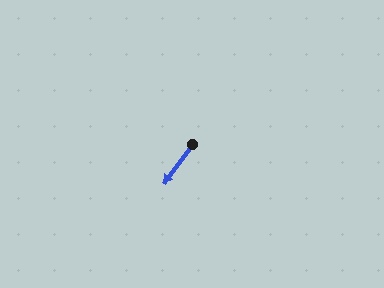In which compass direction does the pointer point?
Southwest.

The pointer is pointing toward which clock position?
Roughly 7 o'clock.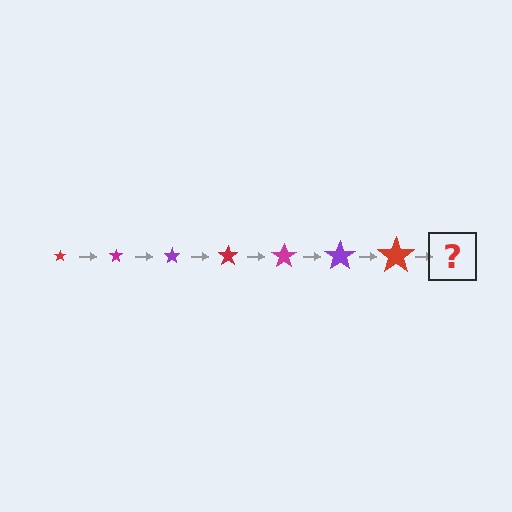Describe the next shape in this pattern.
It should be a magenta star, larger than the previous one.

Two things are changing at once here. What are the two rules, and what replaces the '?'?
The two rules are that the star grows larger each step and the color cycles through red, magenta, and purple. The '?' should be a magenta star, larger than the previous one.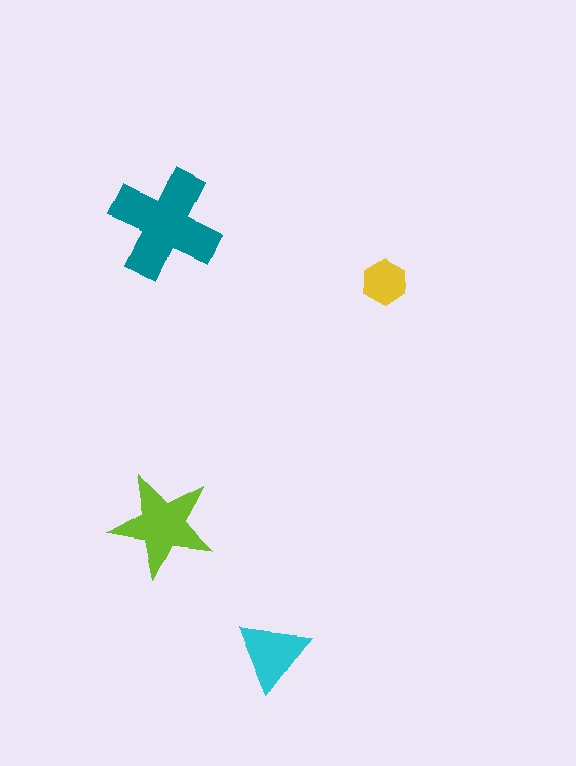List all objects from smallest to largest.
The yellow hexagon, the cyan triangle, the lime star, the teal cross.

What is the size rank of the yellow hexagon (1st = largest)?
4th.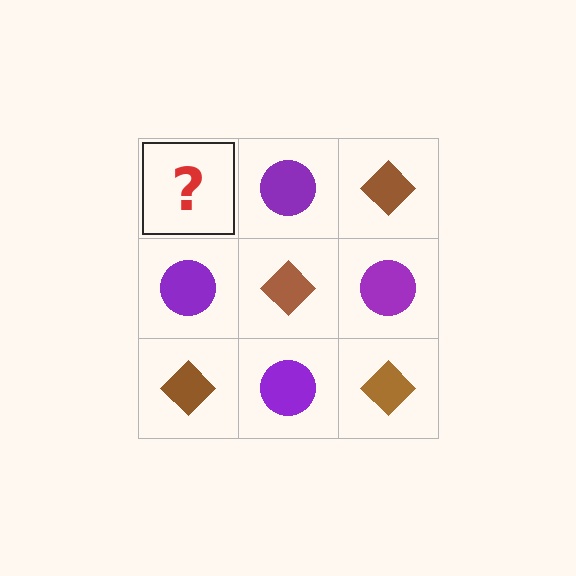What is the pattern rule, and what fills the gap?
The rule is that it alternates brown diamond and purple circle in a checkerboard pattern. The gap should be filled with a brown diamond.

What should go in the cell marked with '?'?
The missing cell should contain a brown diamond.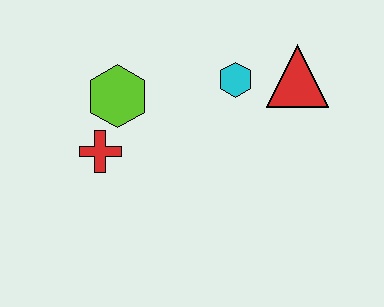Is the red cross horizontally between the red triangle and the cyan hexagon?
No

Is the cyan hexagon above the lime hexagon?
Yes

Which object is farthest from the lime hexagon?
The red triangle is farthest from the lime hexagon.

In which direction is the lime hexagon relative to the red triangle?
The lime hexagon is to the left of the red triangle.